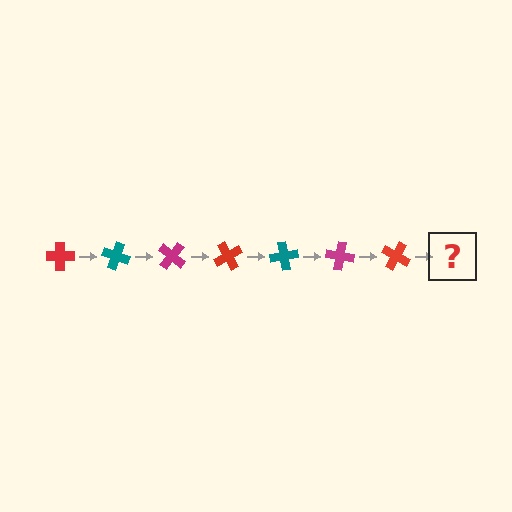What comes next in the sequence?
The next element should be a teal cross, rotated 140 degrees from the start.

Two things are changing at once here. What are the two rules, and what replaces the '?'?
The two rules are that it rotates 20 degrees each step and the color cycles through red, teal, and magenta. The '?' should be a teal cross, rotated 140 degrees from the start.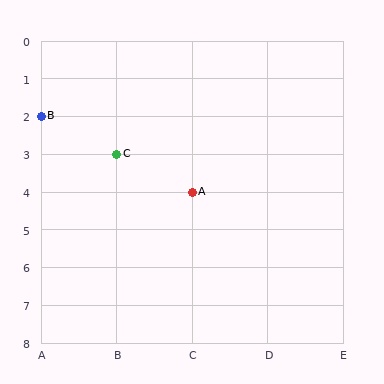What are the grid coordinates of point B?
Point B is at grid coordinates (A, 2).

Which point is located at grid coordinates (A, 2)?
Point B is at (A, 2).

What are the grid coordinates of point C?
Point C is at grid coordinates (B, 3).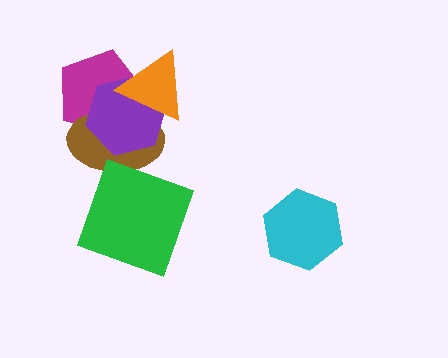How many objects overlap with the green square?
1 object overlaps with the green square.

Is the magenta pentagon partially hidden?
Yes, it is partially covered by another shape.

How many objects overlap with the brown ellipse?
4 objects overlap with the brown ellipse.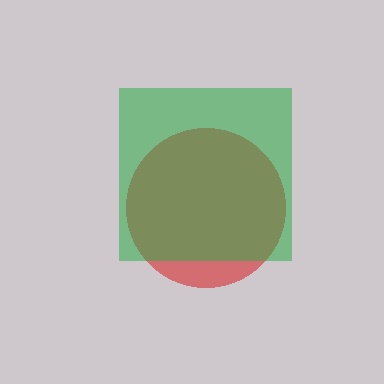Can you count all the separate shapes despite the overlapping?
Yes, there are 2 separate shapes.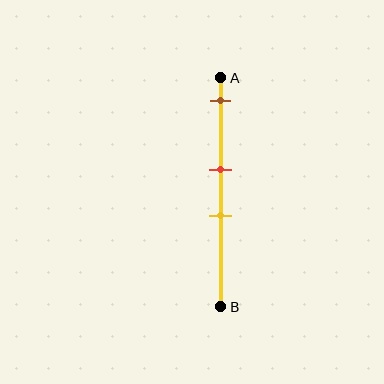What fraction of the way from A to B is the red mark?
The red mark is approximately 40% (0.4) of the way from A to B.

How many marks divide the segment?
There are 3 marks dividing the segment.